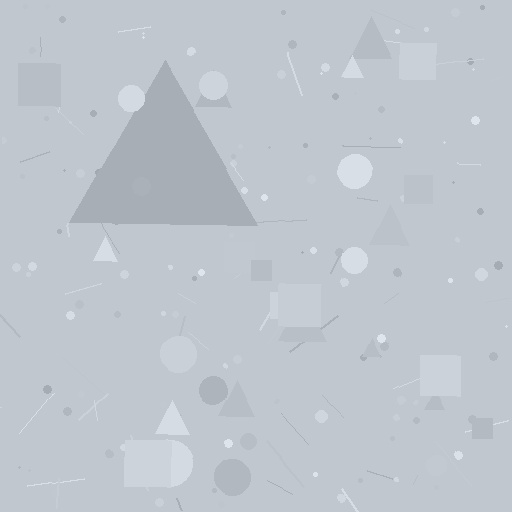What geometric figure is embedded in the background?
A triangle is embedded in the background.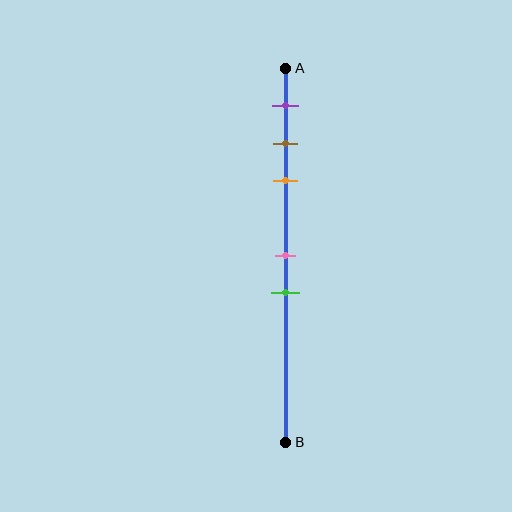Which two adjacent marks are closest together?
The brown and orange marks are the closest adjacent pair.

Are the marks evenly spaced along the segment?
No, the marks are not evenly spaced.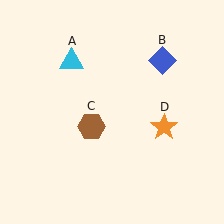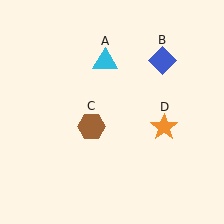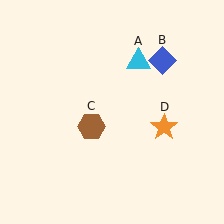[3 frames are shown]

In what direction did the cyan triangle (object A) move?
The cyan triangle (object A) moved right.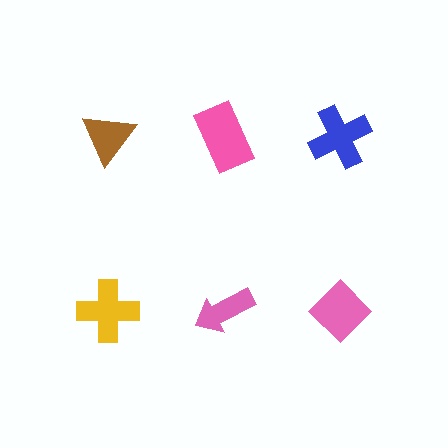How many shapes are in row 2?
3 shapes.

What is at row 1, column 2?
A pink rectangle.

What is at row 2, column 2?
A pink arrow.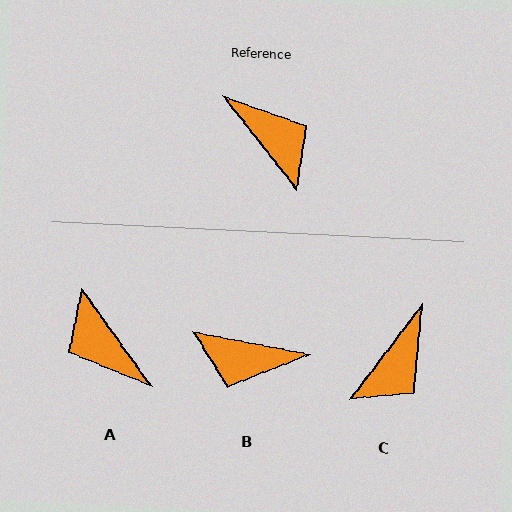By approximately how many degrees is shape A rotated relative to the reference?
Approximately 177 degrees counter-clockwise.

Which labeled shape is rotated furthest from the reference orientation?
A, about 177 degrees away.